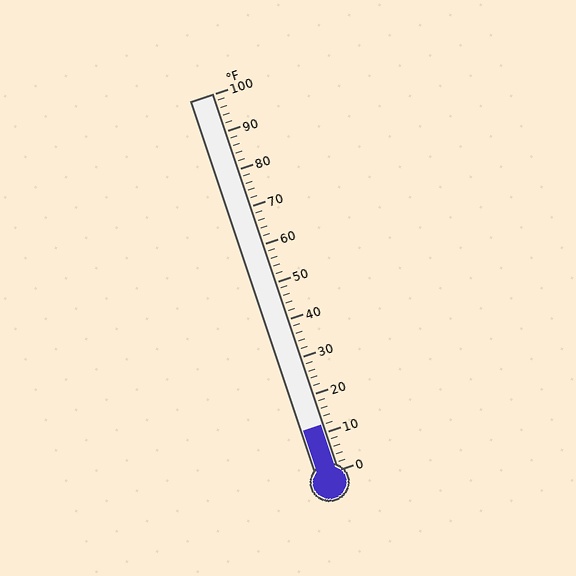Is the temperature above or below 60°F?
The temperature is below 60°F.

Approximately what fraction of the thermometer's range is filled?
The thermometer is filled to approximately 10% of its range.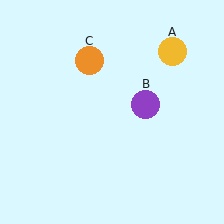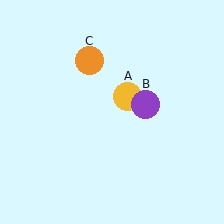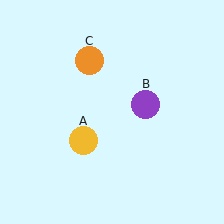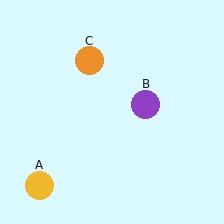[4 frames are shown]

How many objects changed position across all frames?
1 object changed position: yellow circle (object A).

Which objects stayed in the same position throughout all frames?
Purple circle (object B) and orange circle (object C) remained stationary.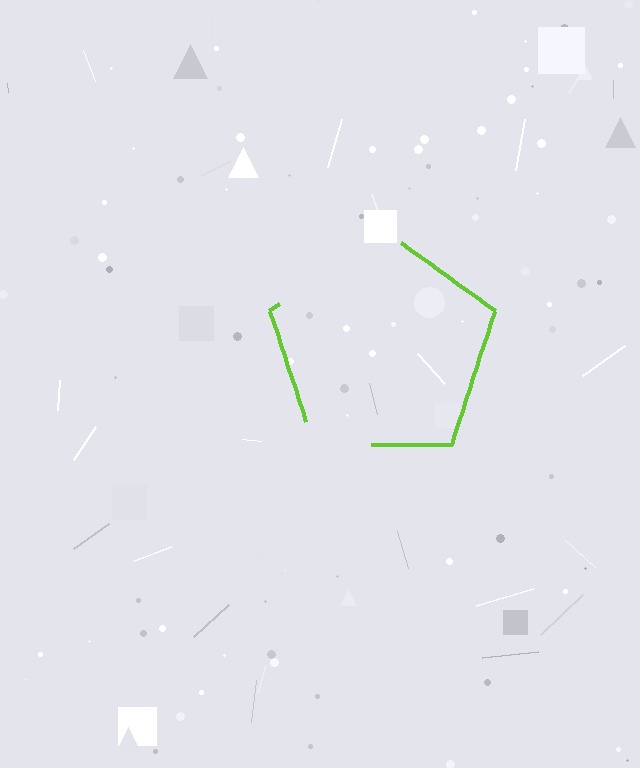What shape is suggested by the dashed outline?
The dashed outline suggests a pentagon.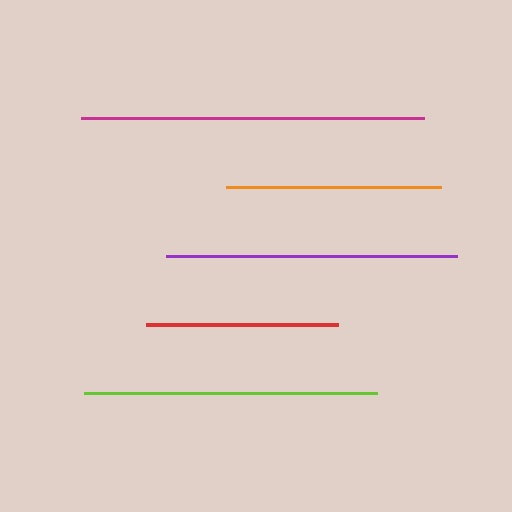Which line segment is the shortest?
The red line is the shortest at approximately 193 pixels.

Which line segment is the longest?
The magenta line is the longest at approximately 344 pixels.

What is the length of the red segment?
The red segment is approximately 193 pixels long.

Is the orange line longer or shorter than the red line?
The orange line is longer than the red line.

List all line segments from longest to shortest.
From longest to shortest: magenta, lime, purple, orange, red.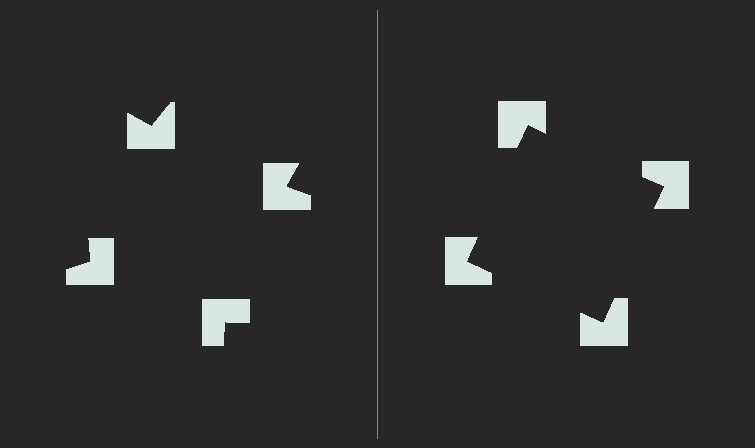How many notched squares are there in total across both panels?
8 — 4 on each side.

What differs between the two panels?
The notched squares are positioned identically on both sides; only the wedge orientations differ. On the right they align to a square; on the left they are misaligned.